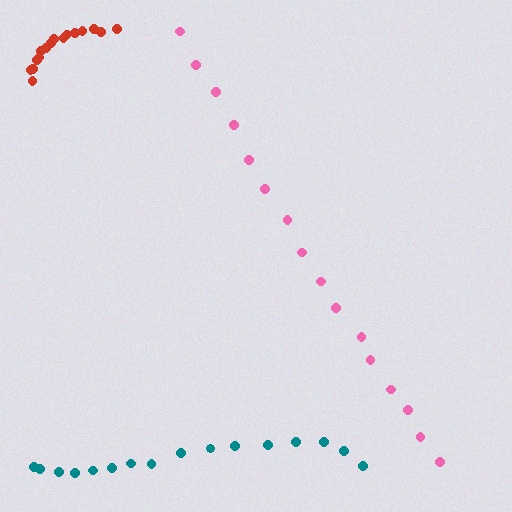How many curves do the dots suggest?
There are 3 distinct paths.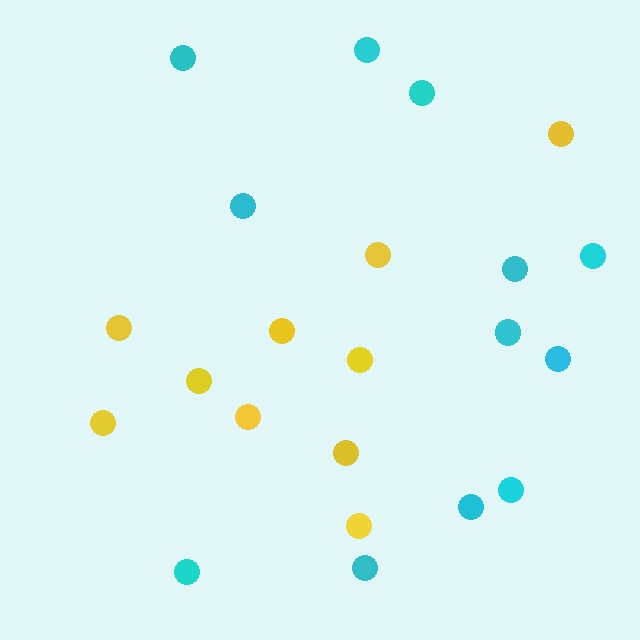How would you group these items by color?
There are 2 groups: one group of cyan circles (12) and one group of yellow circles (10).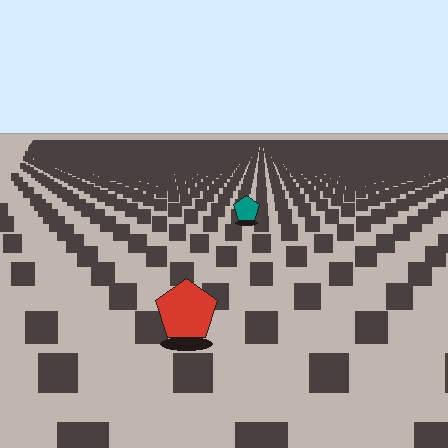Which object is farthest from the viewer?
The teal pentagon is farthest from the viewer. It appears smaller and the ground texture around it is denser.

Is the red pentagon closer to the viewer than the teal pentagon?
Yes. The red pentagon is closer — you can tell from the texture gradient: the ground texture is coarser near it.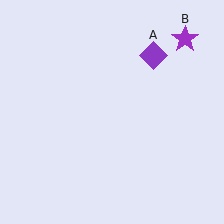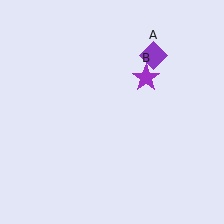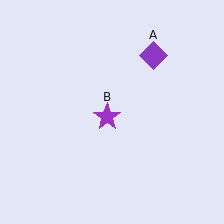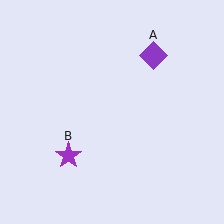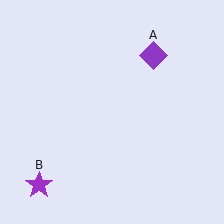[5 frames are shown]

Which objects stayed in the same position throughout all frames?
Purple diamond (object A) remained stationary.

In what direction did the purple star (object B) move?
The purple star (object B) moved down and to the left.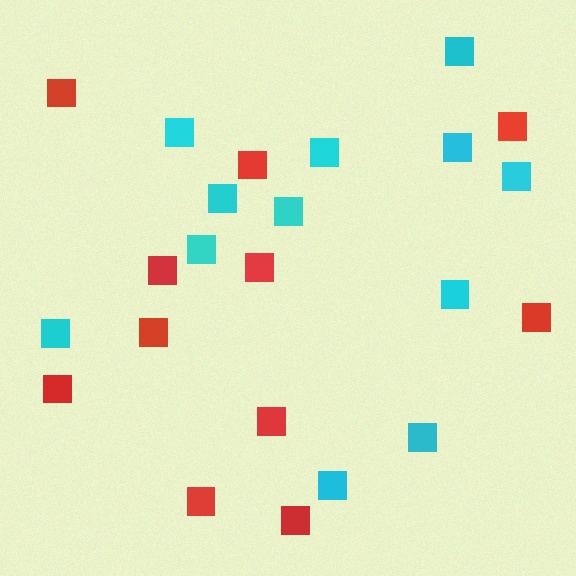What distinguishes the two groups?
There are 2 groups: one group of cyan squares (12) and one group of red squares (11).